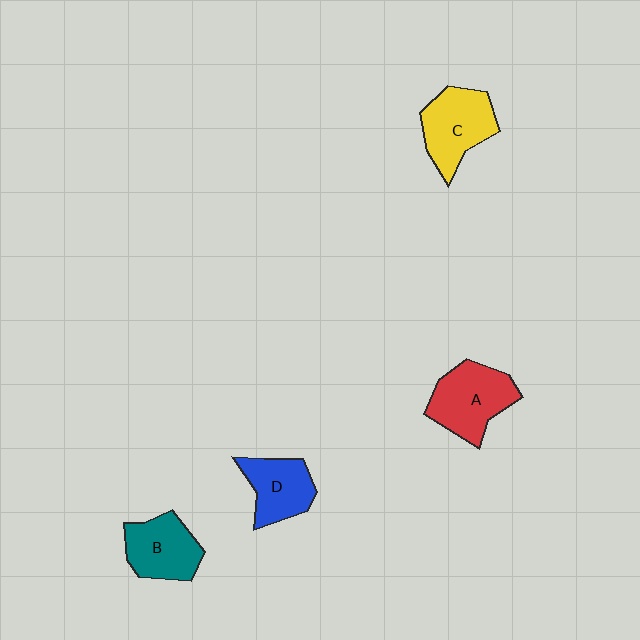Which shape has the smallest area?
Shape D (blue).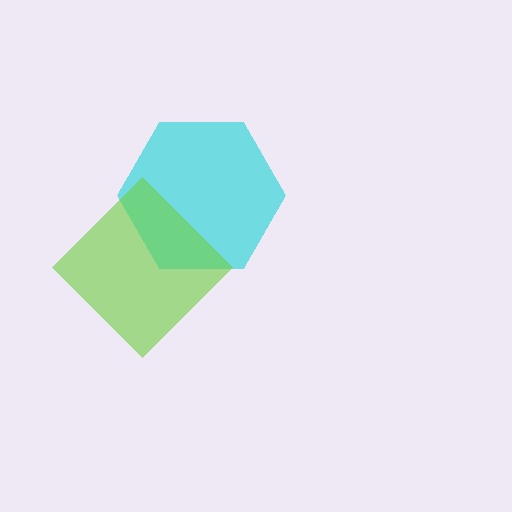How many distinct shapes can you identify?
There are 2 distinct shapes: a cyan hexagon, a lime diamond.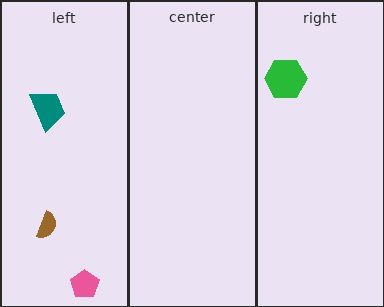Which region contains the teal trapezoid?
The left region.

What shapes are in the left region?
The teal trapezoid, the brown semicircle, the pink pentagon.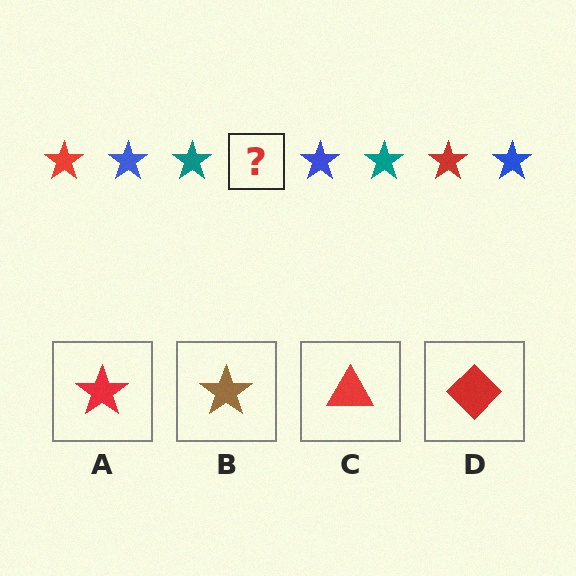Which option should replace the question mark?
Option A.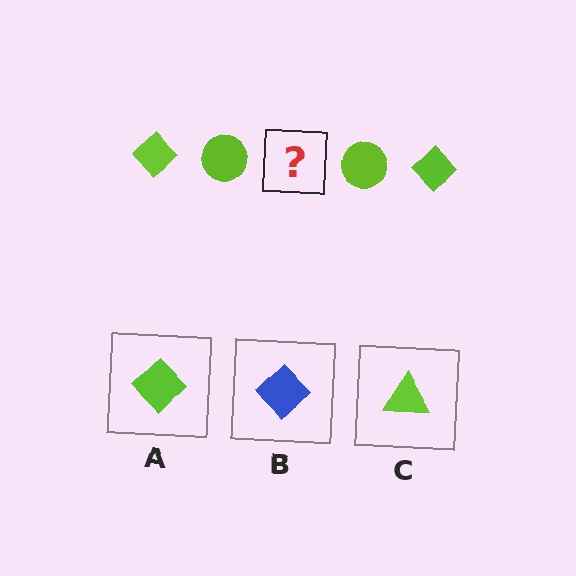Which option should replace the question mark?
Option A.